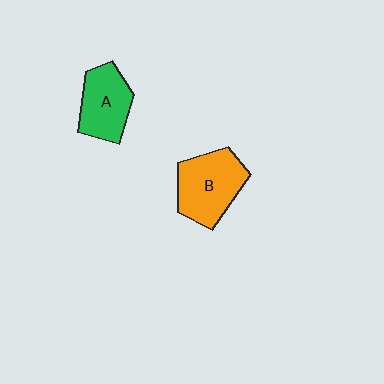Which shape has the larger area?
Shape B (orange).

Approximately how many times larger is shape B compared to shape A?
Approximately 1.2 times.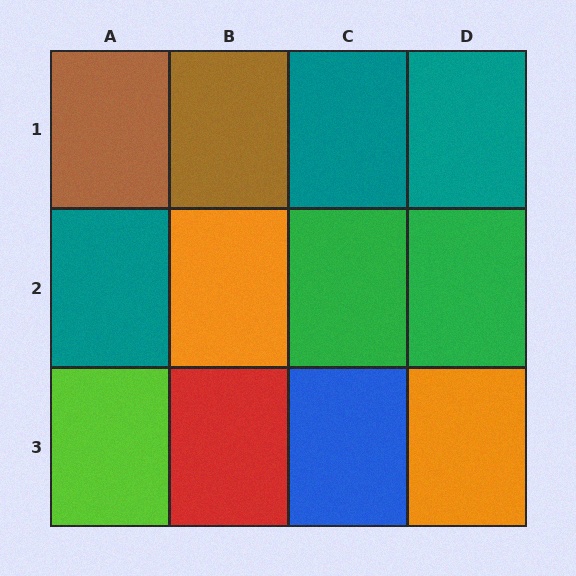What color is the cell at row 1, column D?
Teal.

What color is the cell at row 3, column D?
Orange.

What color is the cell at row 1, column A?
Brown.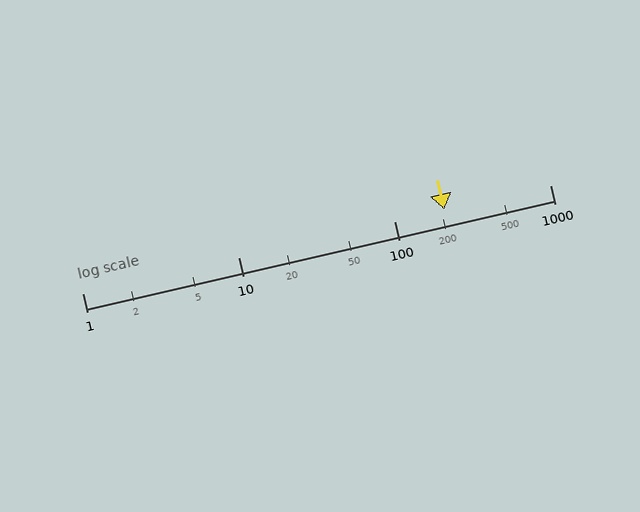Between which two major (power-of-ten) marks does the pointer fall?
The pointer is between 100 and 1000.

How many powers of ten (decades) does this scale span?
The scale spans 3 decades, from 1 to 1000.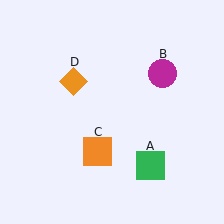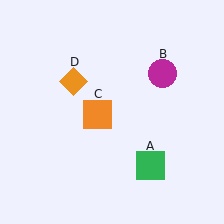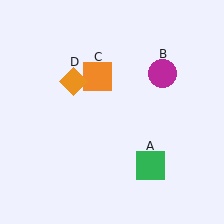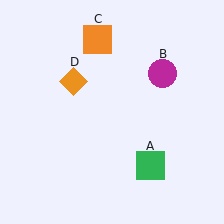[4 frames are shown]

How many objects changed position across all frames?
1 object changed position: orange square (object C).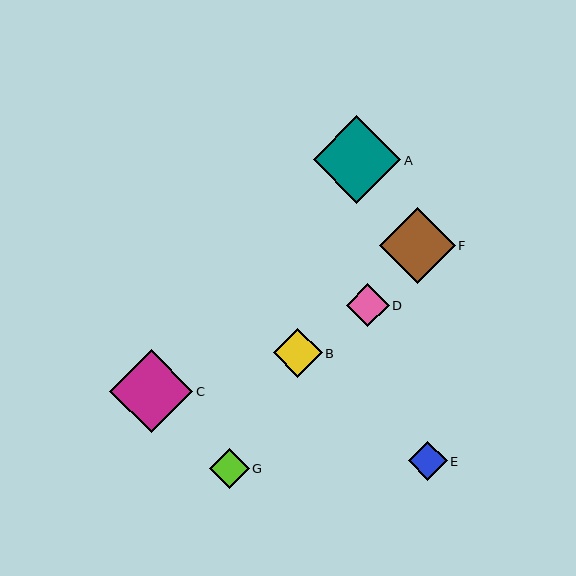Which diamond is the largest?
Diamond A is the largest with a size of approximately 88 pixels.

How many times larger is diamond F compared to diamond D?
Diamond F is approximately 1.8 times the size of diamond D.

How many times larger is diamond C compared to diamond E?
Diamond C is approximately 2.1 times the size of diamond E.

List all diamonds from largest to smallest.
From largest to smallest: A, C, F, B, D, G, E.